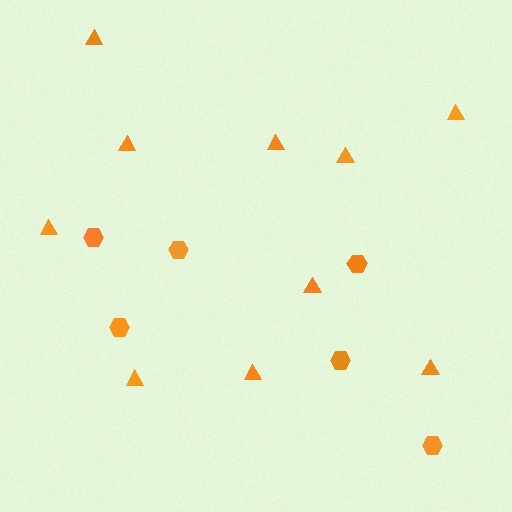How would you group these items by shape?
There are 2 groups: one group of hexagons (6) and one group of triangles (10).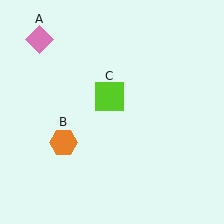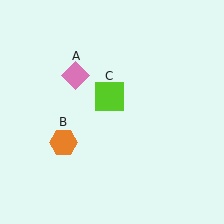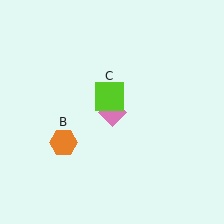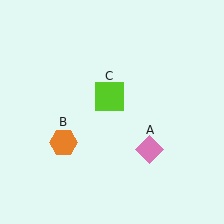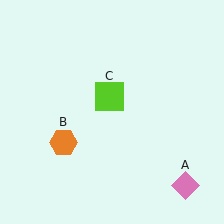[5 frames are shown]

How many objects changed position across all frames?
1 object changed position: pink diamond (object A).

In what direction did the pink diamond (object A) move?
The pink diamond (object A) moved down and to the right.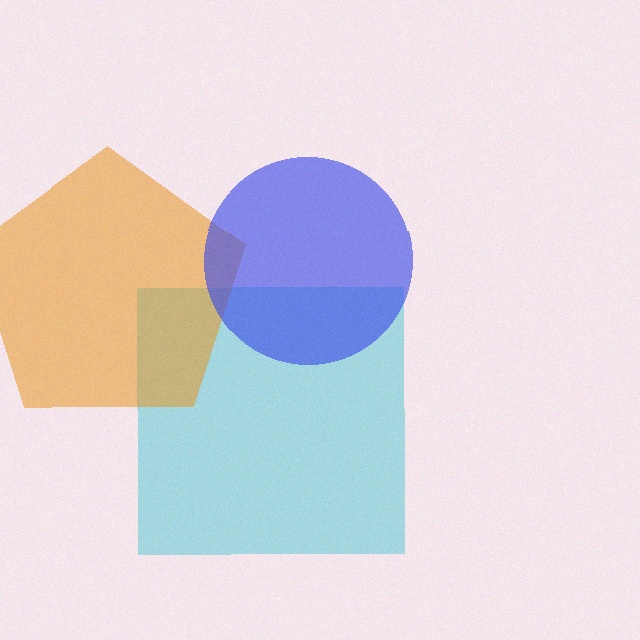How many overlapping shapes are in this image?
There are 3 overlapping shapes in the image.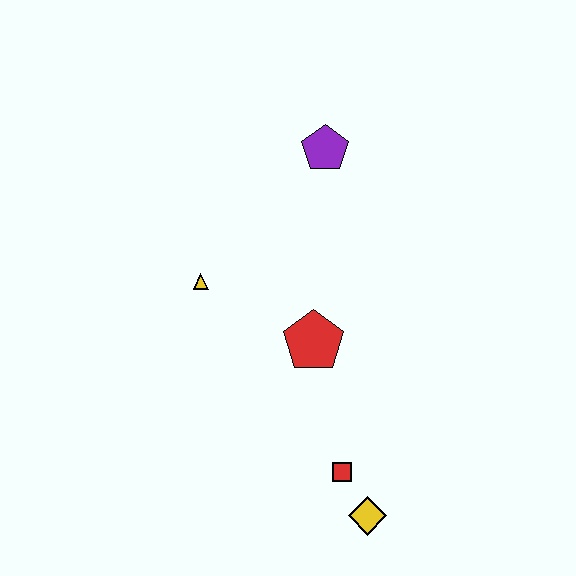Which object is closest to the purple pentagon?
The yellow triangle is closest to the purple pentagon.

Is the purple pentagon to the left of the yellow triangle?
No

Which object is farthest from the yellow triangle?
The yellow diamond is farthest from the yellow triangle.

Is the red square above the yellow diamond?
Yes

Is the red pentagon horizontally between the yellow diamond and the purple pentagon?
No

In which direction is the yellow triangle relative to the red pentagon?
The yellow triangle is to the left of the red pentagon.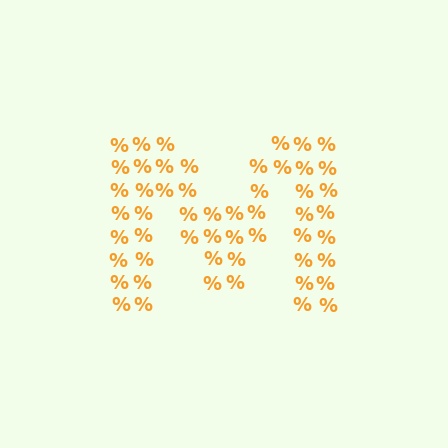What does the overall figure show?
The overall figure shows the letter M.